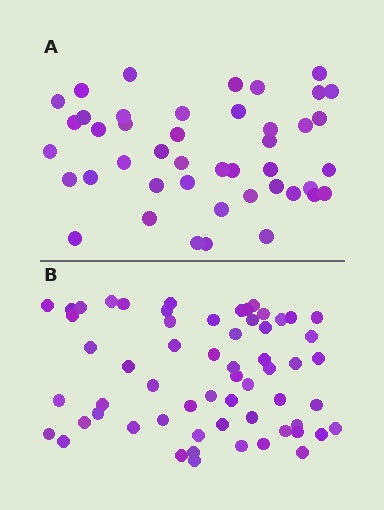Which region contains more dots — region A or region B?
Region B (the bottom region) has more dots.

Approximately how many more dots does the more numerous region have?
Region B has approximately 15 more dots than region A.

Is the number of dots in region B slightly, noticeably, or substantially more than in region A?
Region B has noticeably more, but not dramatically so. The ratio is roughly 1.4 to 1.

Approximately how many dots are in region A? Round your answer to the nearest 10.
About 40 dots. (The exact count is 44, which rounds to 40.)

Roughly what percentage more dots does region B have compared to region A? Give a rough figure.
About 35% more.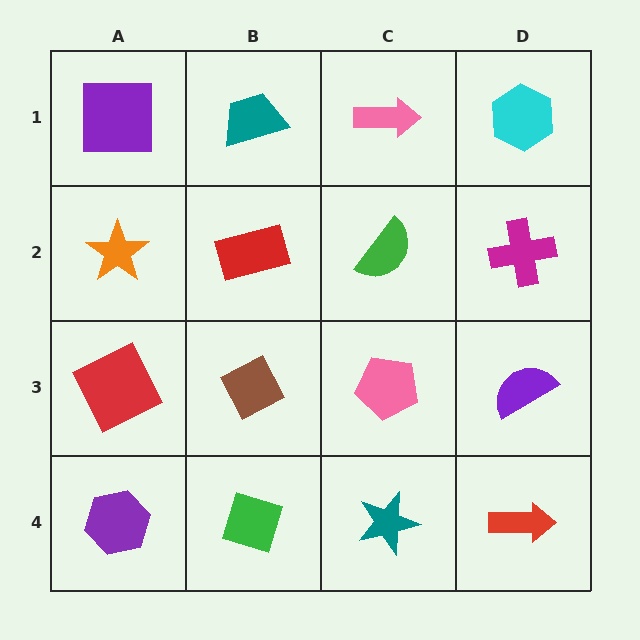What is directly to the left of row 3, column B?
A red square.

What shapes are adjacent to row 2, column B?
A teal trapezoid (row 1, column B), a brown diamond (row 3, column B), an orange star (row 2, column A), a green semicircle (row 2, column C).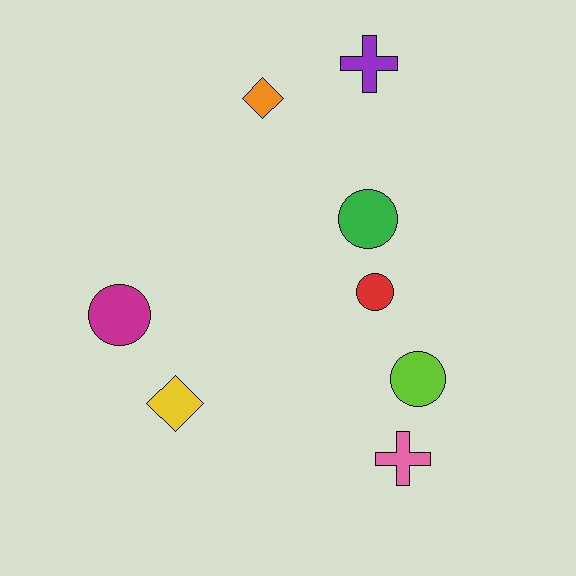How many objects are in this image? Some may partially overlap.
There are 8 objects.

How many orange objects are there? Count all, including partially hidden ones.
There is 1 orange object.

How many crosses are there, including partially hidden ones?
There are 2 crosses.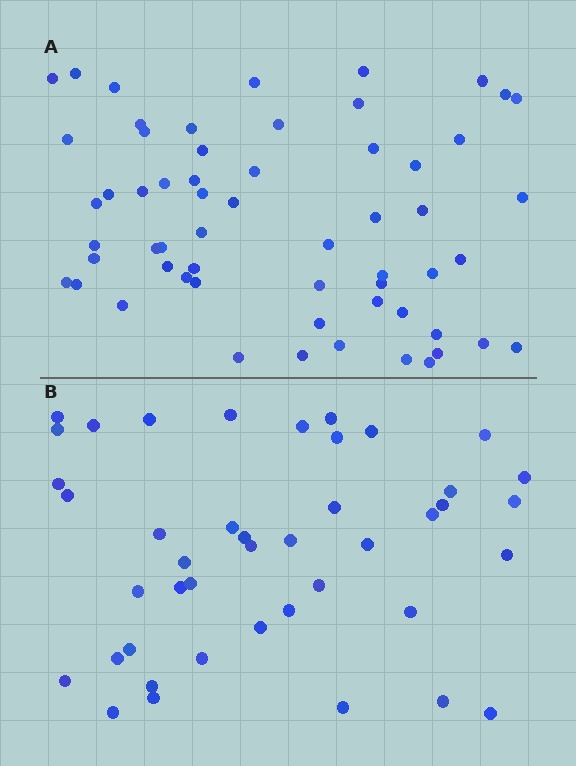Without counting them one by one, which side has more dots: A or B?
Region A (the top region) has more dots.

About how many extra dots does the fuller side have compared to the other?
Region A has approximately 15 more dots than region B.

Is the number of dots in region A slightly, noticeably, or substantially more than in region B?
Region A has noticeably more, but not dramatically so. The ratio is roughly 1.4 to 1.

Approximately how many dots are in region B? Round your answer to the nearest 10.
About 40 dots. (The exact count is 43, which rounds to 40.)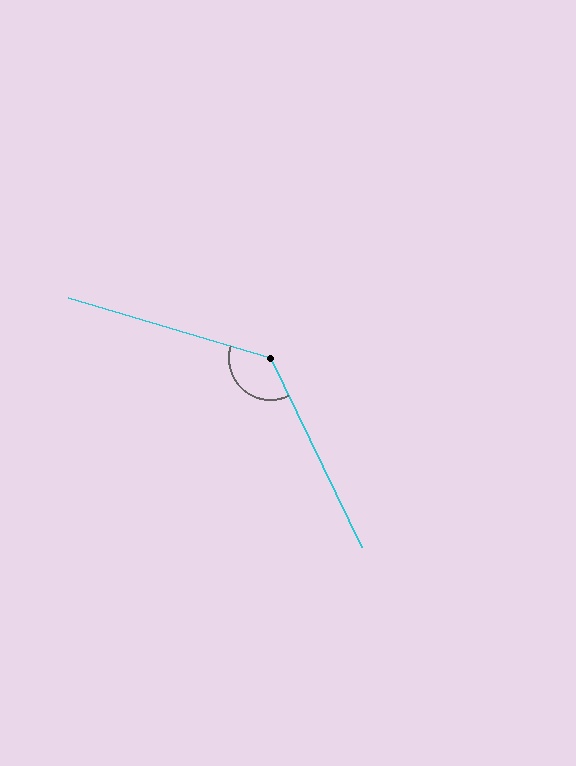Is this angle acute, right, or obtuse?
It is obtuse.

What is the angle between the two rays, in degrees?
Approximately 132 degrees.